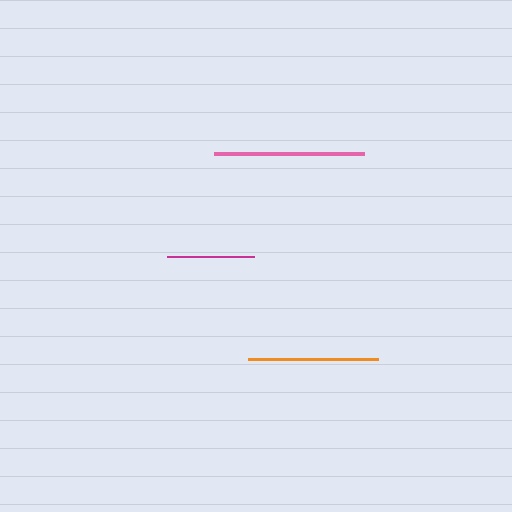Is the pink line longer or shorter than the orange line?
The pink line is longer than the orange line.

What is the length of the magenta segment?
The magenta segment is approximately 87 pixels long.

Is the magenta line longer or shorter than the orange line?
The orange line is longer than the magenta line.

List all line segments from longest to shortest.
From longest to shortest: pink, orange, magenta.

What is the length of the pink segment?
The pink segment is approximately 150 pixels long.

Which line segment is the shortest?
The magenta line is the shortest at approximately 87 pixels.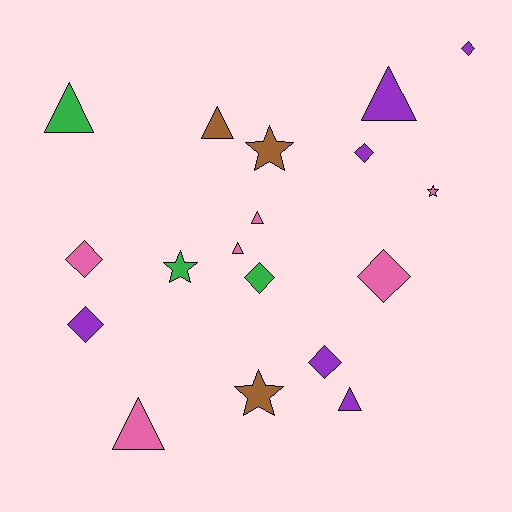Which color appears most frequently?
Purple, with 6 objects.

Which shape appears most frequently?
Diamond, with 7 objects.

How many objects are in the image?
There are 18 objects.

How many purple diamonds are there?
There are 4 purple diamonds.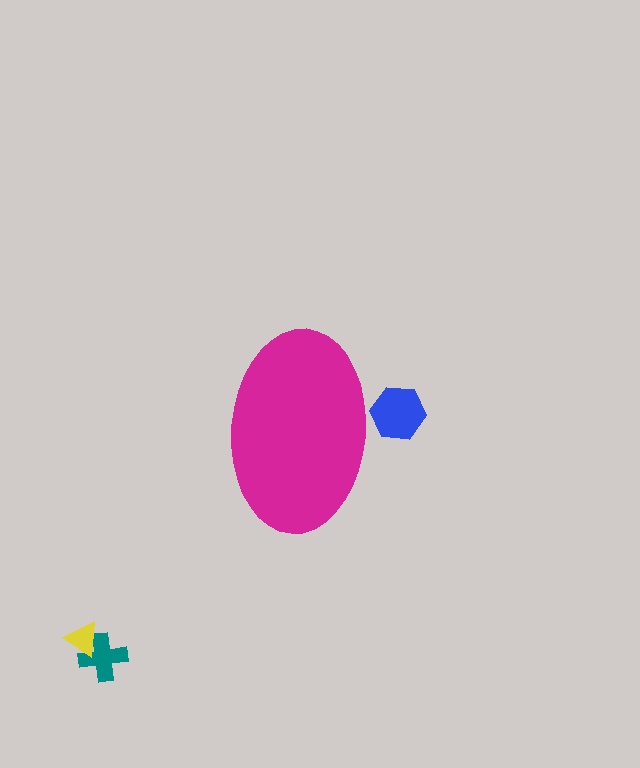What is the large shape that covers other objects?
A magenta ellipse.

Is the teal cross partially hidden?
No, the teal cross is fully visible.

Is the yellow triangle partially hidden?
No, the yellow triangle is fully visible.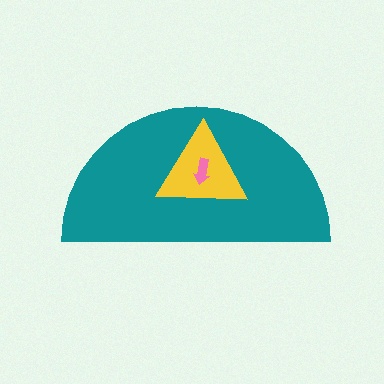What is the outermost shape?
The teal semicircle.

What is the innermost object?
The pink arrow.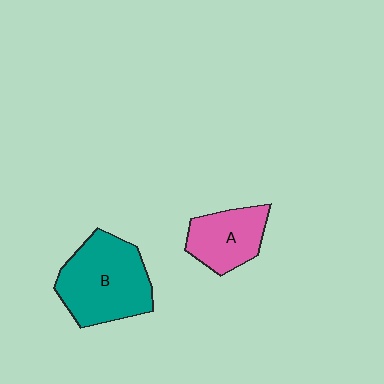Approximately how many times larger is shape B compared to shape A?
Approximately 1.6 times.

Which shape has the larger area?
Shape B (teal).